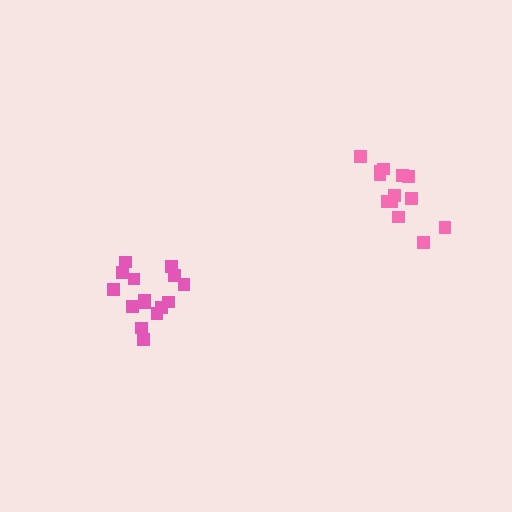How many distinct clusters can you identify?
There are 2 distinct clusters.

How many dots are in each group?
Group 1: 15 dots, Group 2: 13 dots (28 total).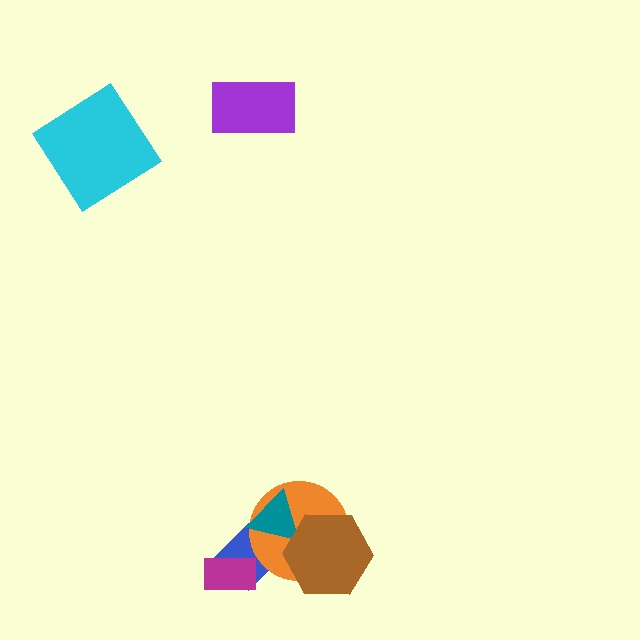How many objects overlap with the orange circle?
3 objects overlap with the orange circle.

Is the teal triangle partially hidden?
Yes, it is partially covered by another shape.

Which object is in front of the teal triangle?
The brown hexagon is in front of the teal triangle.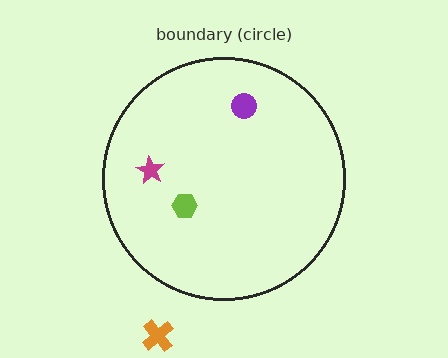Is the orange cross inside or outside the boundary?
Outside.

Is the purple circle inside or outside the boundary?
Inside.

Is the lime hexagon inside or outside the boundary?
Inside.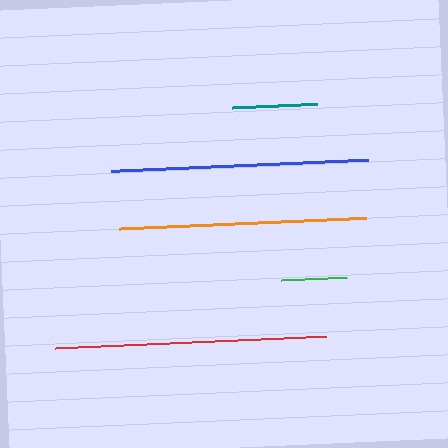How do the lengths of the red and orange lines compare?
The red and orange lines are approximately the same length.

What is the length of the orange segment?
The orange segment is approximately 247 pixels long.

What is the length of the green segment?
The green segment is approximately 66 pixels long.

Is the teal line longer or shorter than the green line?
The teal line is longer than the green line.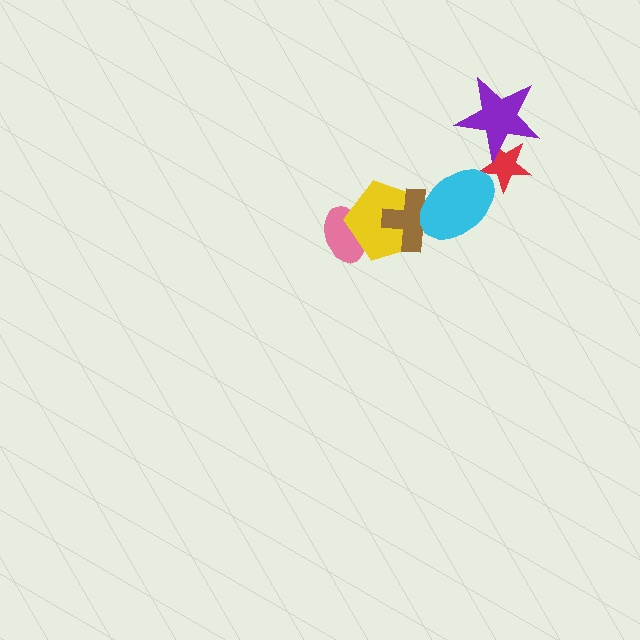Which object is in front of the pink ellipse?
The yellow pentagon is in front of the pink ellipse.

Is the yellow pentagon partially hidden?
Yes, it is partially covered by another shape.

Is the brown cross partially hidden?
Yes, it is partially covered by another shape.